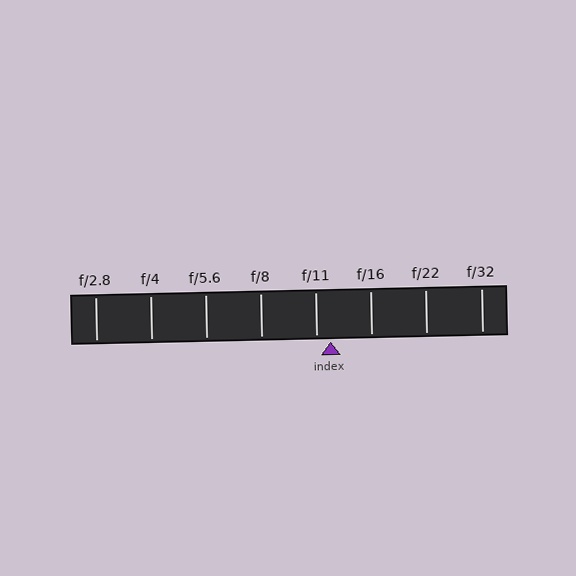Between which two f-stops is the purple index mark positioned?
The index mark is between f/11 and f/16.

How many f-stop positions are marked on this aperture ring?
There are 8 f-stop positions marked.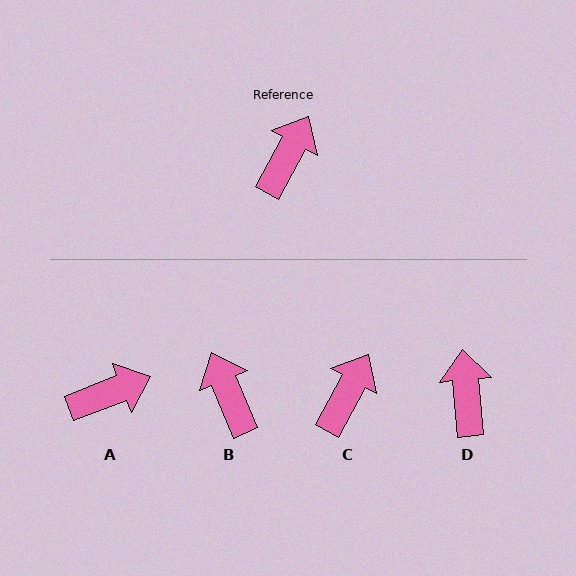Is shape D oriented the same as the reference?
No, it is off by about 34 degrees.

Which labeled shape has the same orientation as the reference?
C.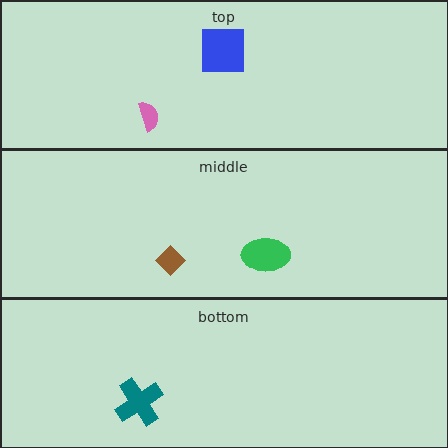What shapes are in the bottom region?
The teal cross.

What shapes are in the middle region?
The green ellipse, the brown diamond.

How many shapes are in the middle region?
2.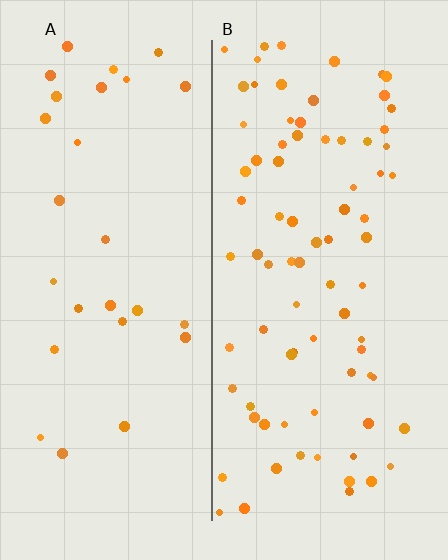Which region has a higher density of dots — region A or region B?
B (the right).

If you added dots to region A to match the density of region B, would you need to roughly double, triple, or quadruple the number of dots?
Approximately triple.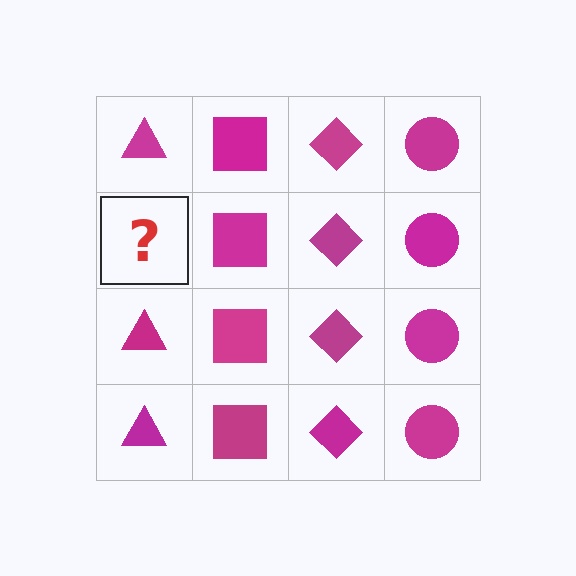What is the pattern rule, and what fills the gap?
The rule is that each column has a consistent shape. The gap should be filled with a magenta triangle.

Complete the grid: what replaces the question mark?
The question mark should be replaced with a magenta triangle.